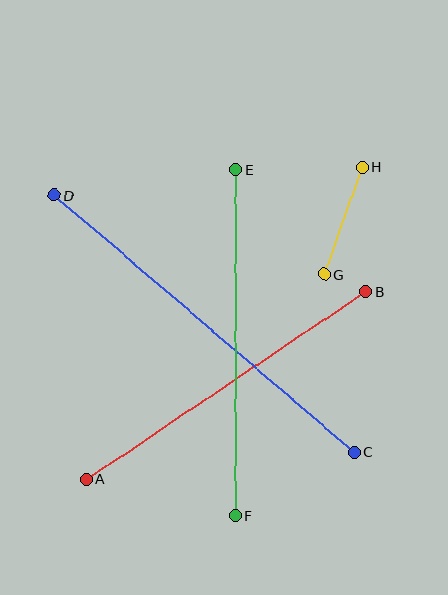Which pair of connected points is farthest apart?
Points C and D are farthest apart.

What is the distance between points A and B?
The distance is approximately 336 pixels.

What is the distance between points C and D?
The distance is approximately 395 pixels.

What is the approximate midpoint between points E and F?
The midpoint is at approximately (235, 343) pixels.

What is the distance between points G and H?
The distance is approximately 113 pixels.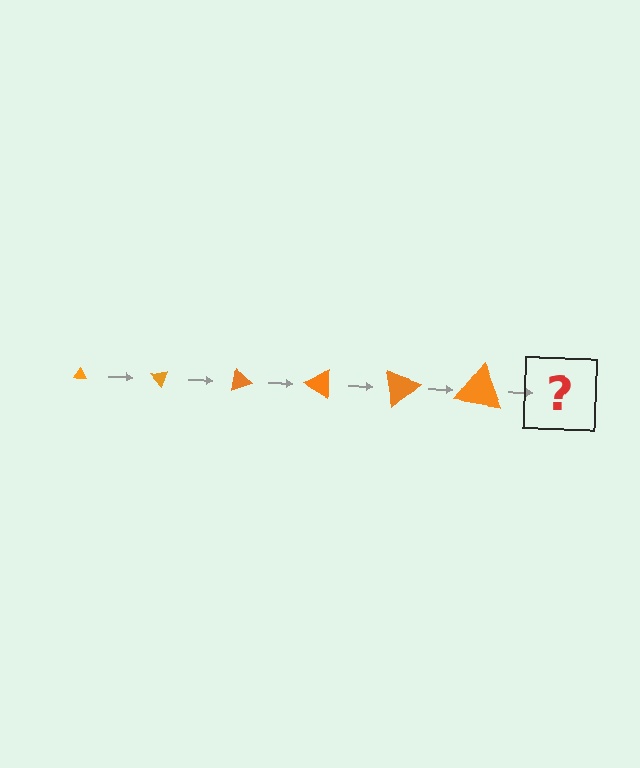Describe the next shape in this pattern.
It should be a triangle, larger than the previous one and rotated 300 degrees from the start.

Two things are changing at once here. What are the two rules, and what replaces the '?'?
The two rules are that the triangle grows larger each step and it rotates 50 degrees each step. The '?' should be a triangle, larger than the previous one and rotated 300 degrees from the start.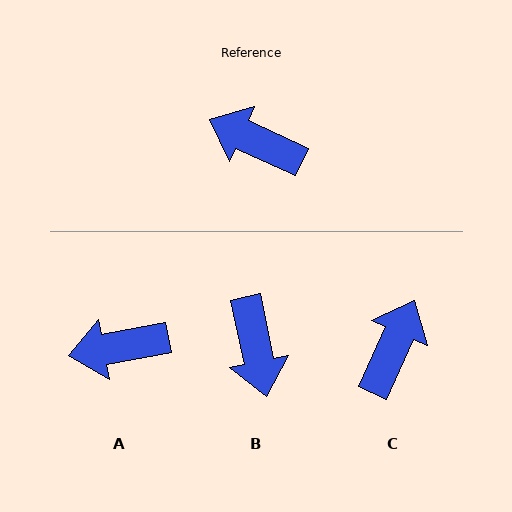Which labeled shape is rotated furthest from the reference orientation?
B, about 126 degrees away.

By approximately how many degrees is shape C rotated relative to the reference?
Approximately 89 degrees clockwise.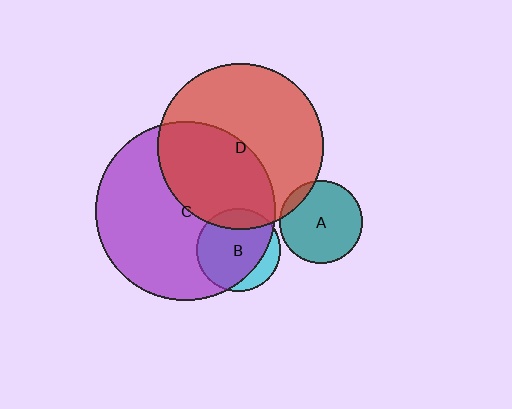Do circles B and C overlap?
Yes.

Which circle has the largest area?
Circle C (purple).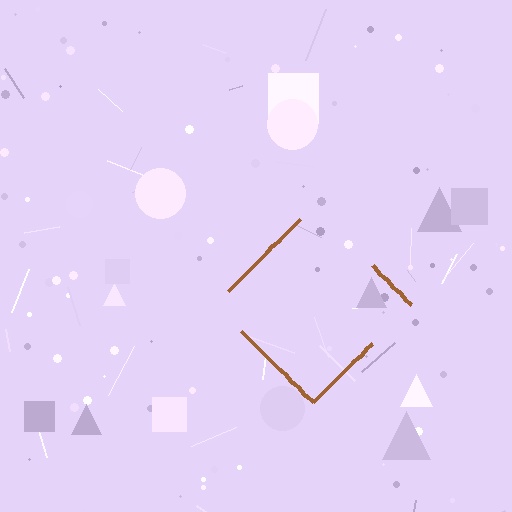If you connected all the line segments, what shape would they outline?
They would outline a diamond.